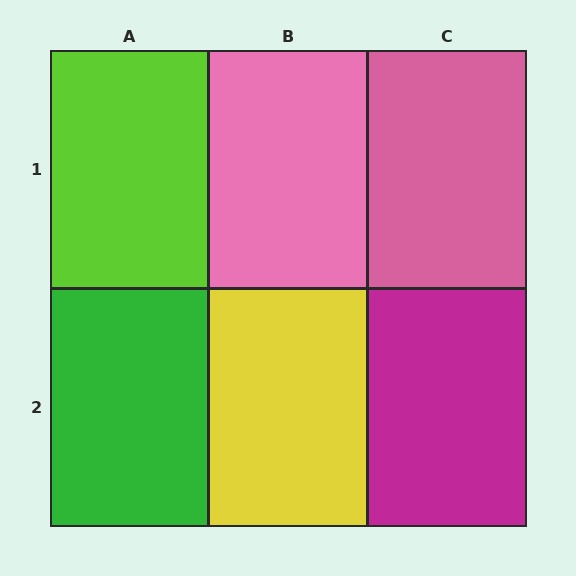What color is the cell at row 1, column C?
Pink.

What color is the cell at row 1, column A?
Lime.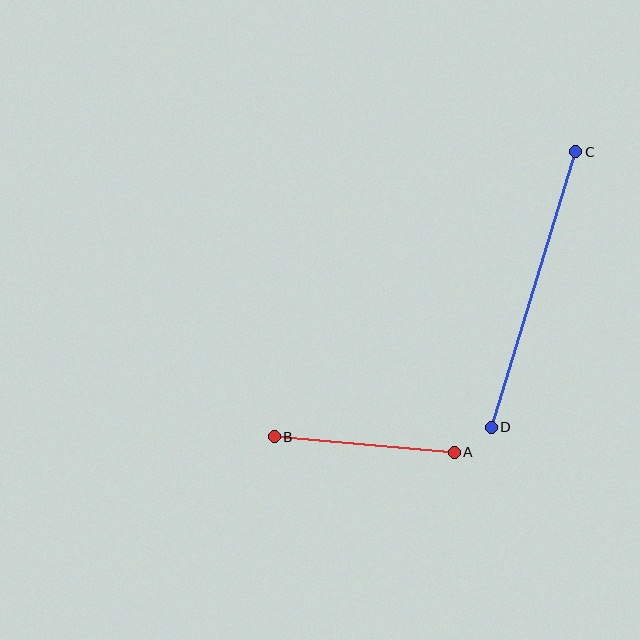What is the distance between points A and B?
The distance is approximately 181 pixels.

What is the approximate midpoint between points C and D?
The midpoint is at approximately (534, 290) pixels.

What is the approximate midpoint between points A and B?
The midpoint is at approximately (364, 444) pixels.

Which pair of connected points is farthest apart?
Points C and D are farthest apart.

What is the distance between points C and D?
The distance is approximately 289 pixels.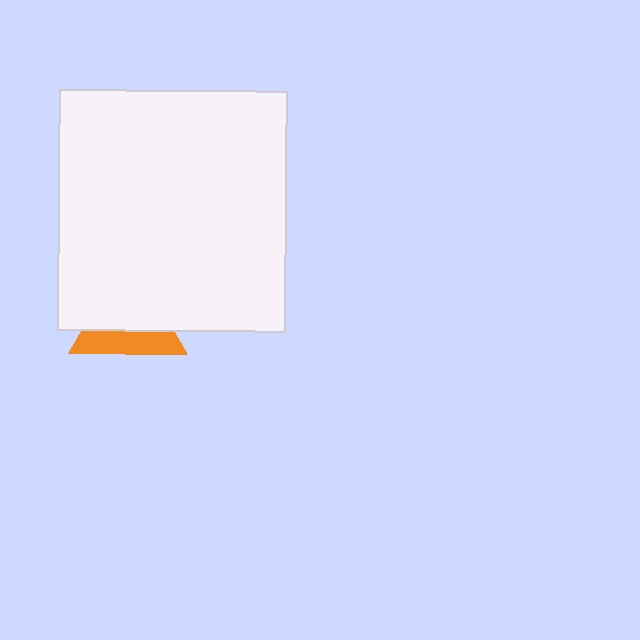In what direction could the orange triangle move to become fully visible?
The orange triangle could move down. That would shift it out from behind the white rectangle entirely.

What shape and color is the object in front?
The object in front is a white rectangle.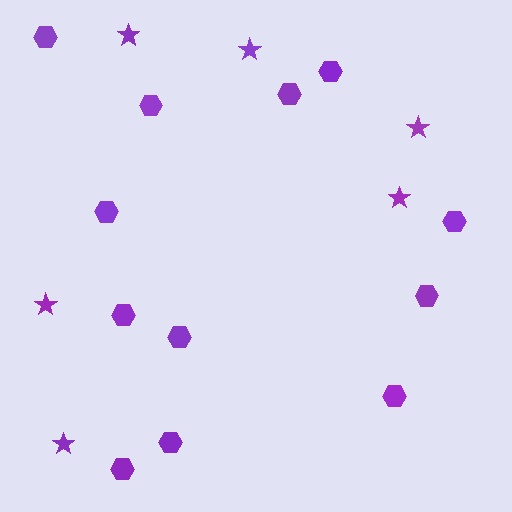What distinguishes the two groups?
There are 2 groups: one group of stars (6) and one group of hexagons (12).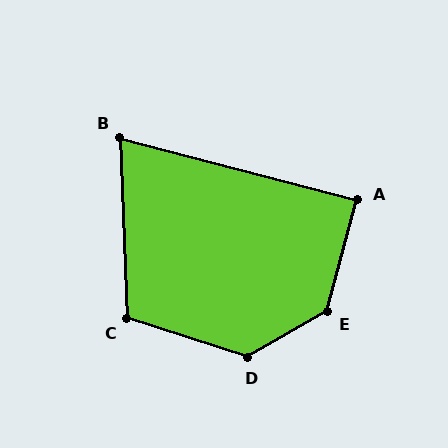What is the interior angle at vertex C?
Approximately 110 degrees (obtuse).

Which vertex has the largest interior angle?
E, at approximately 135 degrees.